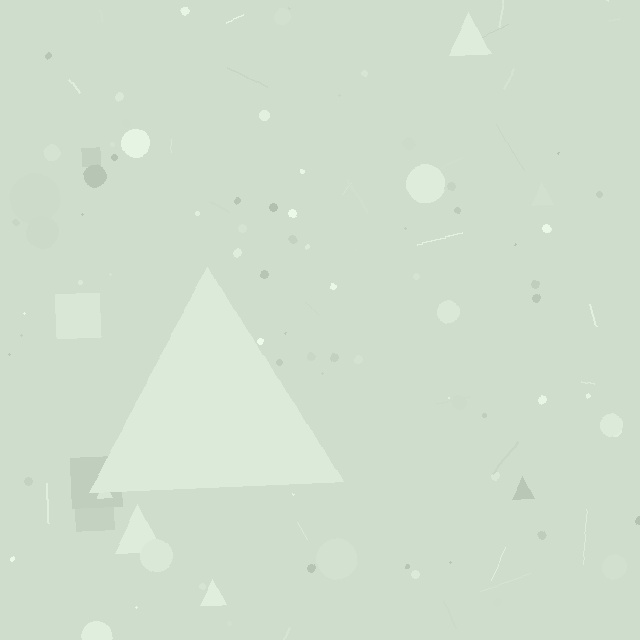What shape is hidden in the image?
A triangle is hidden in the image.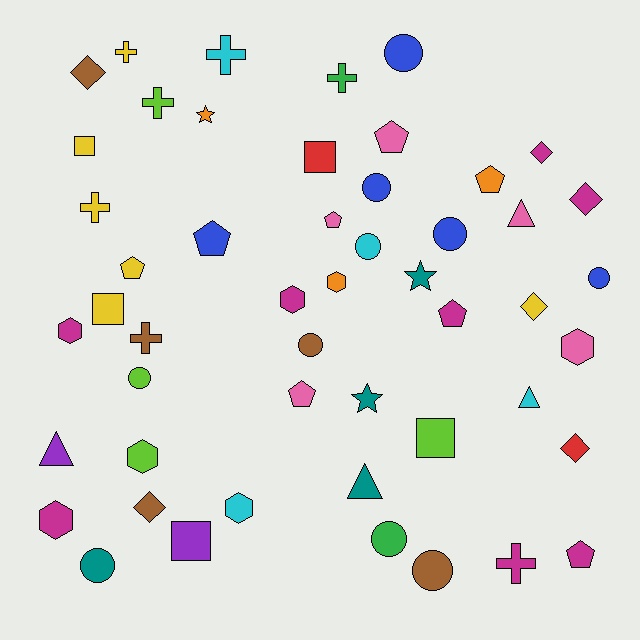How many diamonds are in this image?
There are 6 diamonds.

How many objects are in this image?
There are 50 objects.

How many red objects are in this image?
There are 2 red objects.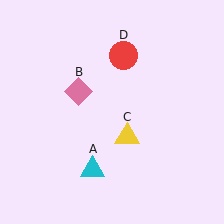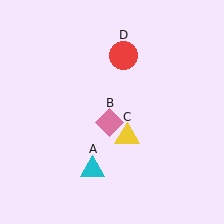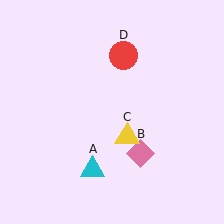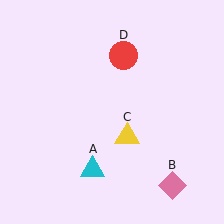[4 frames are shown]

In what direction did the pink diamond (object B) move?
The pink diamond (object B) moved down and to the right.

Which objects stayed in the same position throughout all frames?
Cyan triangle (object A) and yellow triangle (object C) and red circle (object D) remained stationary.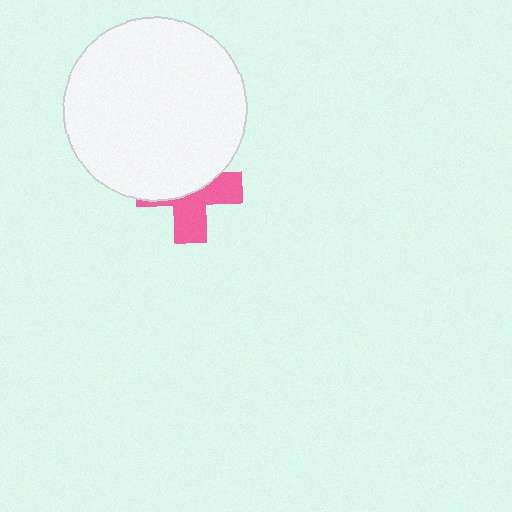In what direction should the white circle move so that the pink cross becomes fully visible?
The white circle should move up. That is the shortest direction to clear the overlap and leave the pink cross fully visible.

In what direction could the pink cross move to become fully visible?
The pink cross could move down. That would shift it out from behind the white circle entirely.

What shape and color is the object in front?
The object in front is a white circle.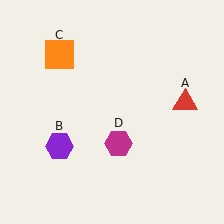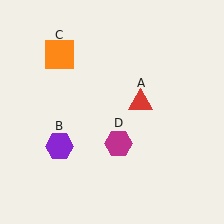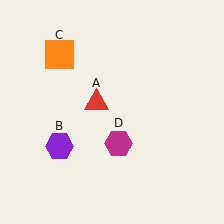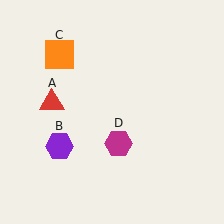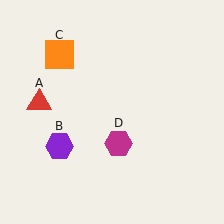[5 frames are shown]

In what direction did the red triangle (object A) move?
The red triangle (object A) moved left.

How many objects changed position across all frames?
1 object changed position: red triangle (object A).